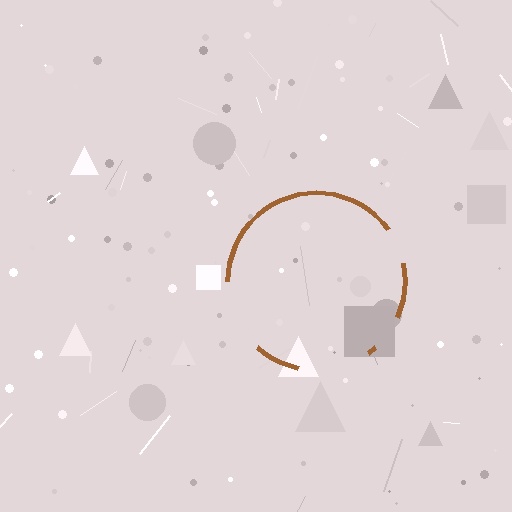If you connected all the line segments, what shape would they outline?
They would outline a circle.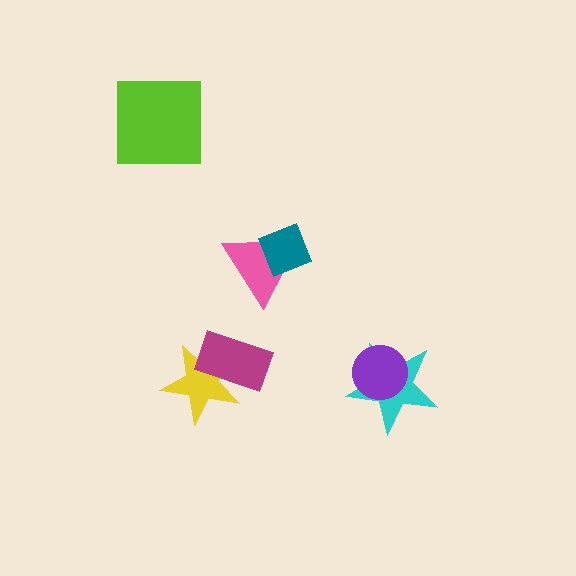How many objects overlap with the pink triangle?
1 object overlaps with the pink triangle.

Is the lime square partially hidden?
No, no other shape covers it.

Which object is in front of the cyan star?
The purple circle is in front of the cyan star.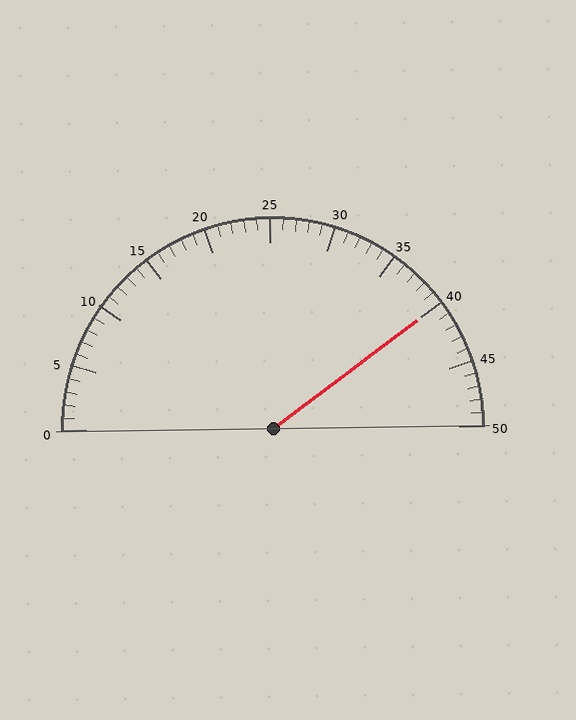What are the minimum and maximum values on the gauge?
The gauge ranges from 0 to 50.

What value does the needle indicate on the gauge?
The needle indicates approximately 40.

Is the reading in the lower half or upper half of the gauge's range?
The reading is in the upper half of the range (0 to 50).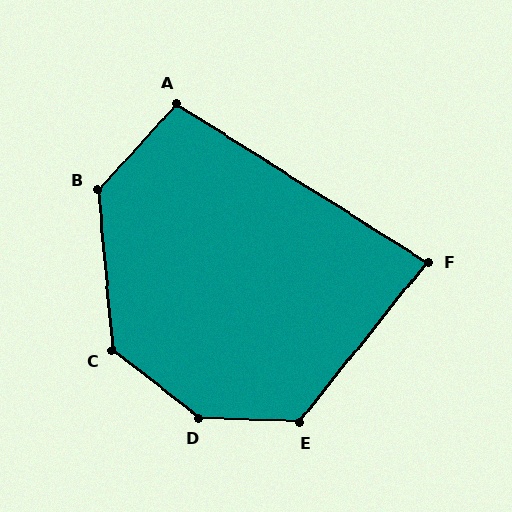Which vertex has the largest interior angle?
D, at approximately 144 degrees.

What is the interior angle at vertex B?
Approximately 132 degrees (obtuse).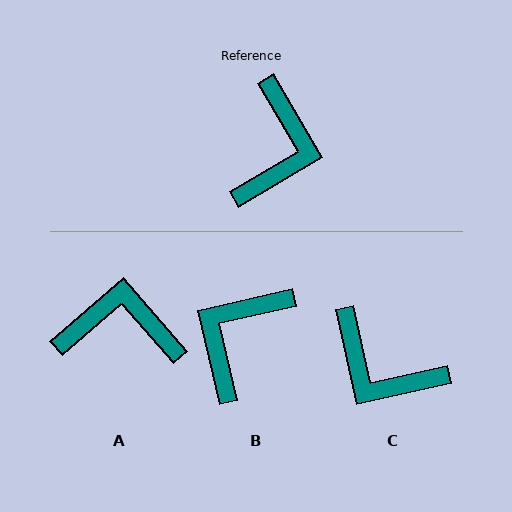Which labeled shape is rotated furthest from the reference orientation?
B, about 162 degrees away.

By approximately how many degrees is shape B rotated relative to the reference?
Approximately 162 degrees counter-clockwise.